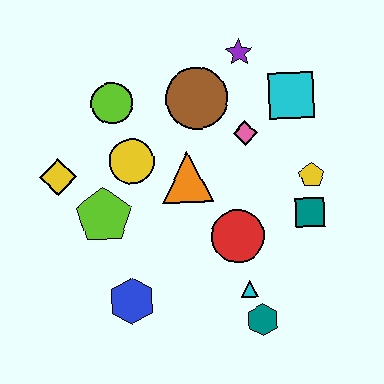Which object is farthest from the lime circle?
The teal hexagon is farthest from the lime circle.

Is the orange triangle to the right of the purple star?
No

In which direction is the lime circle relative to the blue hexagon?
The lime circle is above the blue hexagon.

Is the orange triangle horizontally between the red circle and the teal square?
No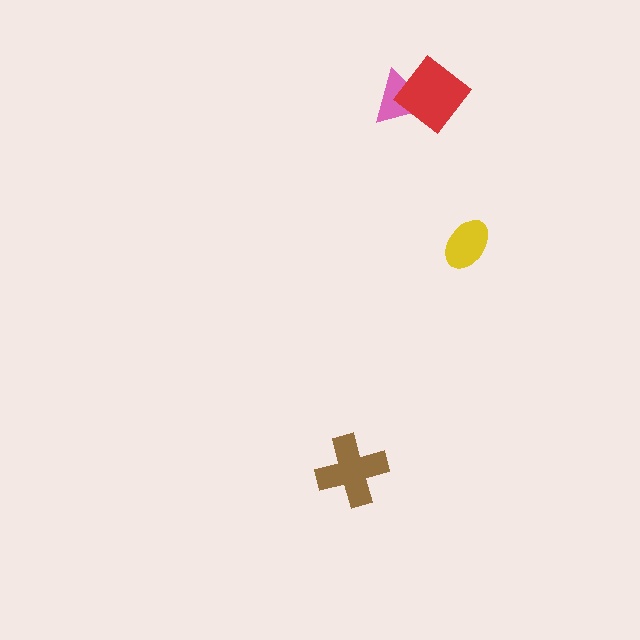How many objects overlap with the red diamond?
1 object overlaps with the red diamond.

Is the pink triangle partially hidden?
Yes, it is partially covered by another shape.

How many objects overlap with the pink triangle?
1 object overlaps with the pink triangle.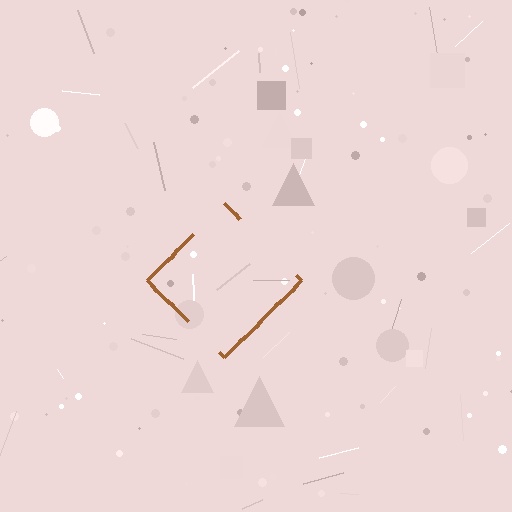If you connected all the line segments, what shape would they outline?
They would outline a diamond.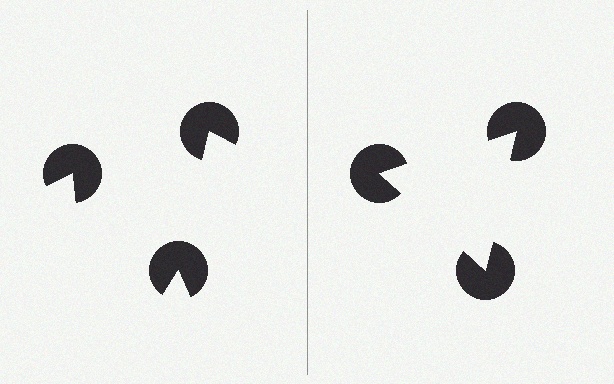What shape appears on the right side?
An illusory triangle.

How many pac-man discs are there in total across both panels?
6 — 3 on each side.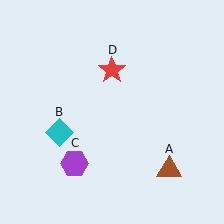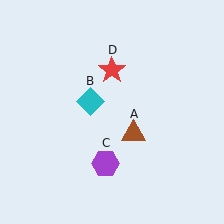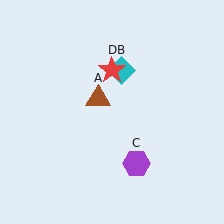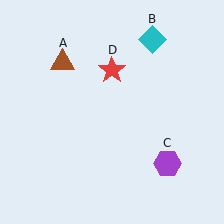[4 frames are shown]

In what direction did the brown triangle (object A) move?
The brown triangle (object A) moved up and to the left.